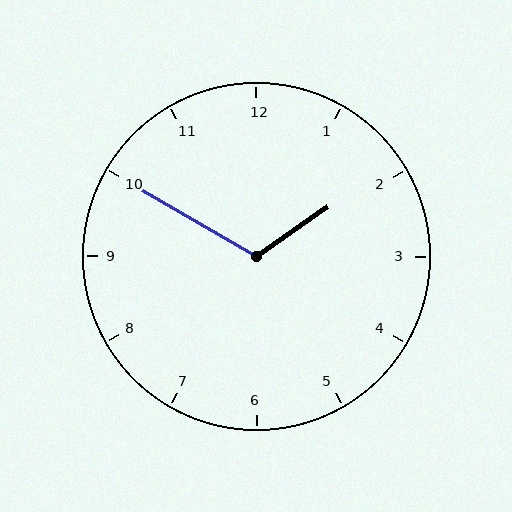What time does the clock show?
1:50.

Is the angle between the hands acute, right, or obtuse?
It is obtuse.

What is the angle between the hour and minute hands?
Approximately 115 degrees.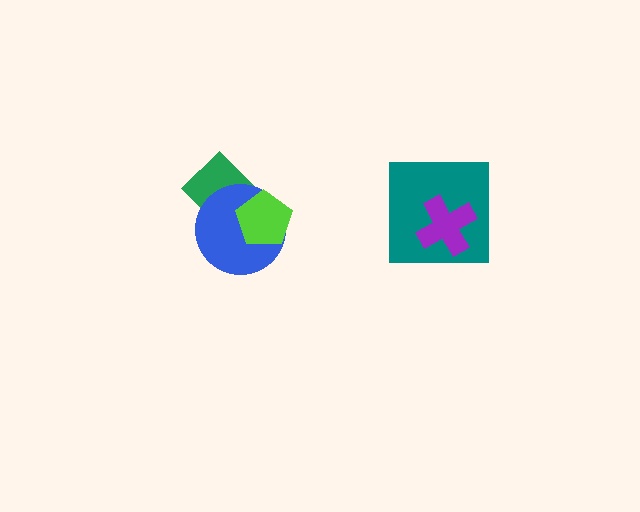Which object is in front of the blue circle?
The lime pentagon is in front of the blue circle.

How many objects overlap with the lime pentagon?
2 objects overlap with the lime pentagon.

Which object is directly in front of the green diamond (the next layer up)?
The blue circle is directly in front of the green diamond.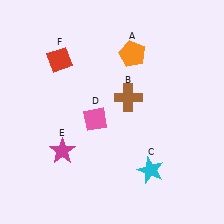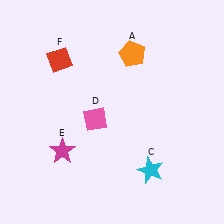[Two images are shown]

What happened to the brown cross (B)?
The brown cross (B) was removed in Image 2. It was in the top-right area of Image 1.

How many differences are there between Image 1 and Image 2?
There is 1 difference between the two images.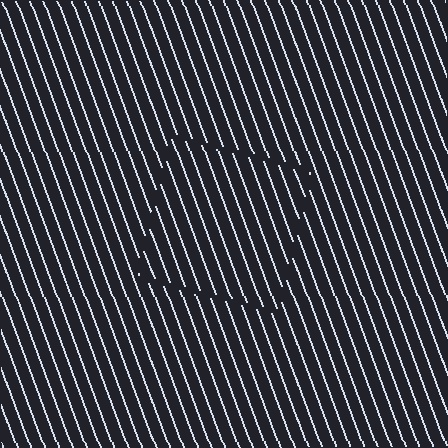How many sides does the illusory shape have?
4 sides — the line-ends trace a square.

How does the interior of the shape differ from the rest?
The interior of the shape contains the same grating, shifted by half a period — the contour is defined by the phase discontinuity where line-ends from the inner and outer gratings abut.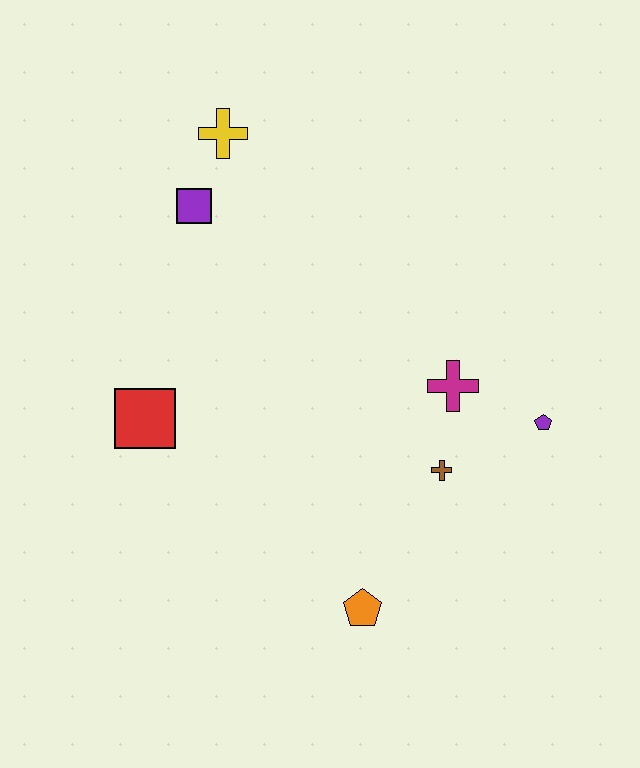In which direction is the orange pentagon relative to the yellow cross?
The orange pentagon is below the yellow cross.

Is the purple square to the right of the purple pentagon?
No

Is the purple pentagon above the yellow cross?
No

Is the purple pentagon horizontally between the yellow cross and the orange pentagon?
No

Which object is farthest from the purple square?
The orange pentagon is farthest from the purple square.